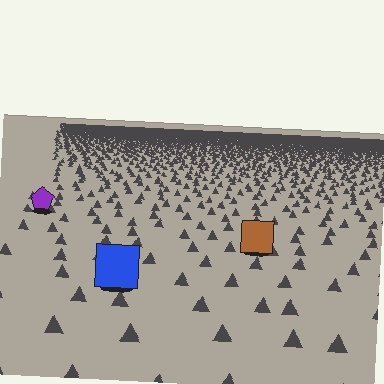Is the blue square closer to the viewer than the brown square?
Yes. The blue square is closer — you can tell from the texture gradient: the ground texture is coarser near it.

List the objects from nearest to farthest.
From nearest to farthest: the blue square, the brown square, the purple pentagon.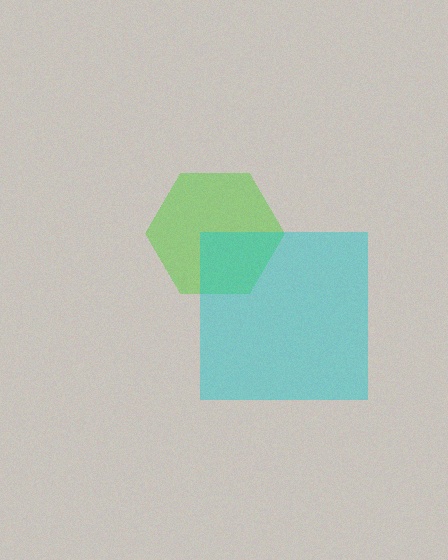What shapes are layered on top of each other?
The layered shapes are: a lime hexagon, a cyan square.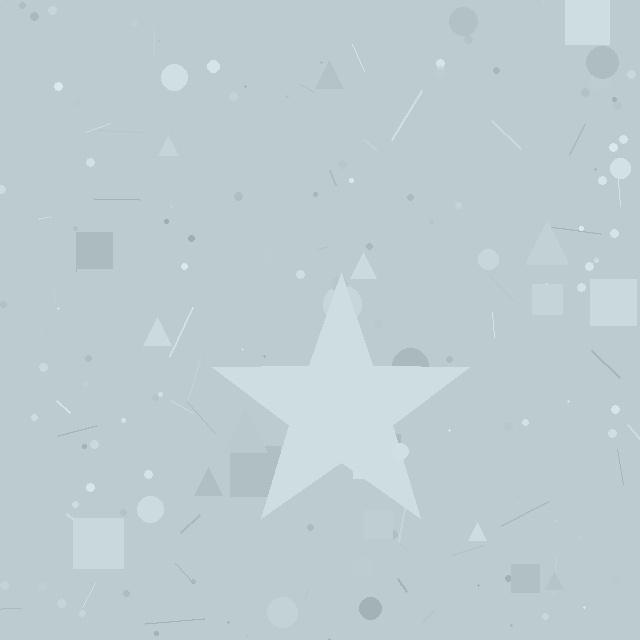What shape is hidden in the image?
A star is hidden in the image.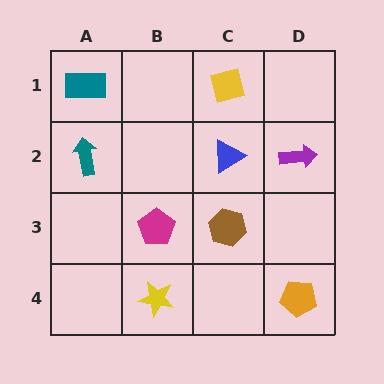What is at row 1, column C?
A yellow square.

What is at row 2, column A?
A teal arrow.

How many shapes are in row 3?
2 shapes.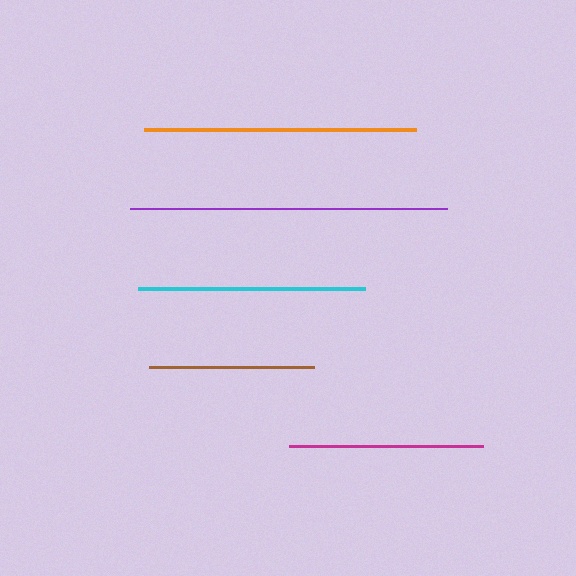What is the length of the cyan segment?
The cyan segment is approximately 228 pixels long.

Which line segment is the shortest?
The brown line is the shortest at approximately 165 pixels.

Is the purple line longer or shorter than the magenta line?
The purple line is longer than the magenta line.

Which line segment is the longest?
The purple line is the longest at approximately 317 pixels.